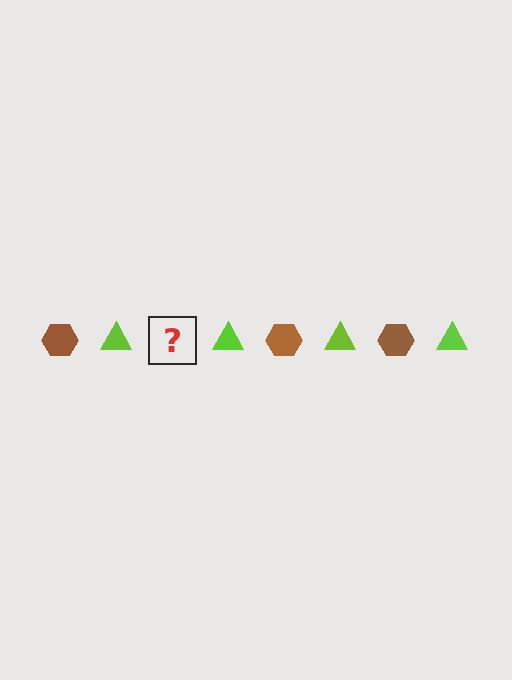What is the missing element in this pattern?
The missing element is a brown hexagon.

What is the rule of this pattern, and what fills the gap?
The rule is that the pattern alternates between brown hexagon and lime triangle. The gap should be filled with a brown hexagon.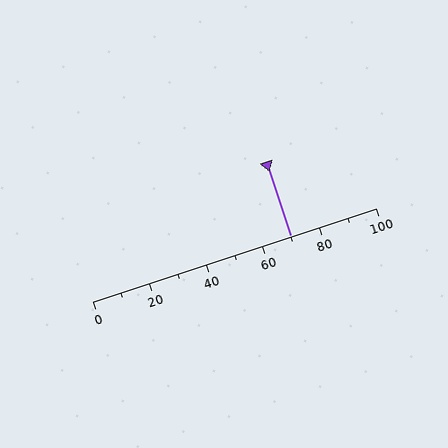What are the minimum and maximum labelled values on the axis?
The axis runs from 0 to 100.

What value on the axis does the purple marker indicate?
The marker indicates approximately 70.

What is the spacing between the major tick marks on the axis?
The major ticks are spaced 20 apart.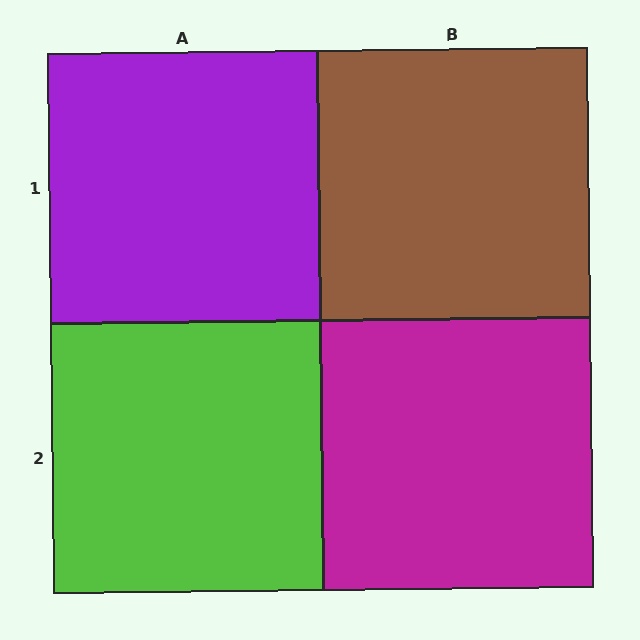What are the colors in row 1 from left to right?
Purple, brown.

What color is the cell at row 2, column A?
Lime.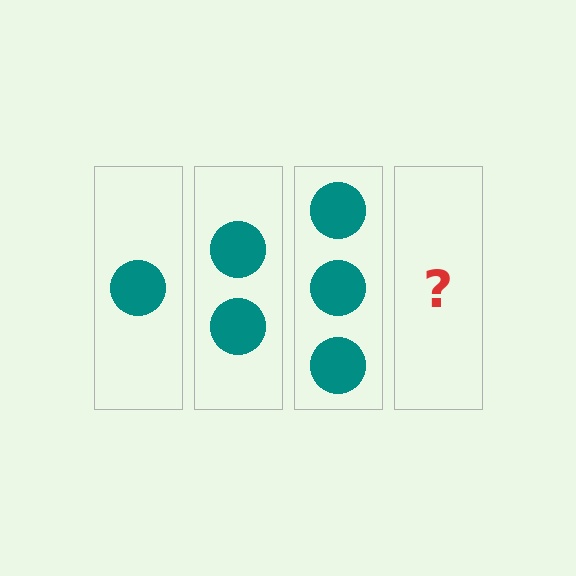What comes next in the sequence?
The next element should be 4 circles.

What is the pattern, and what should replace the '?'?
The pattern is that each step adds one more circle. The '?' should be 4 circles.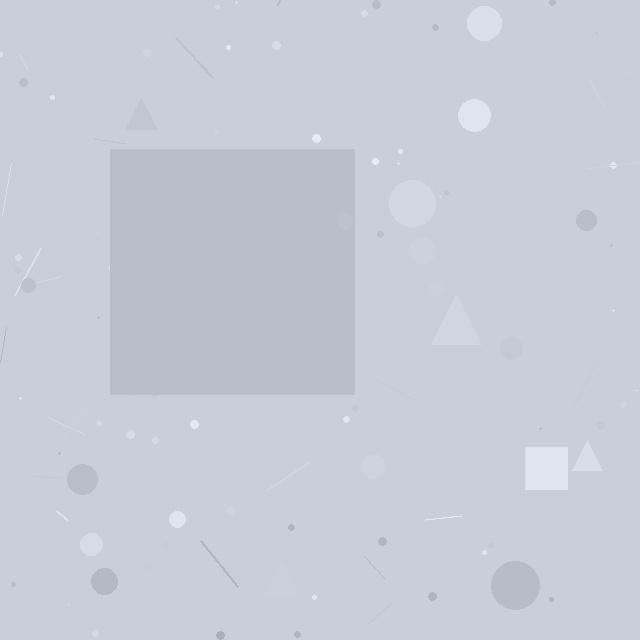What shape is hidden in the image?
A square is hidden in the image.